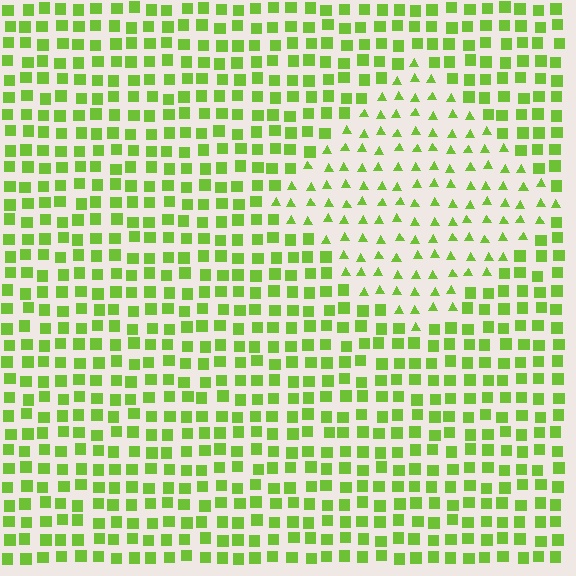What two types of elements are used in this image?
The image uses triangles inside the diamond region and squares outside it.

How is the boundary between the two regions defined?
The boundary is defined by a change in element shape: triangles inside vs. squares outside. All elements share the same color and spacing.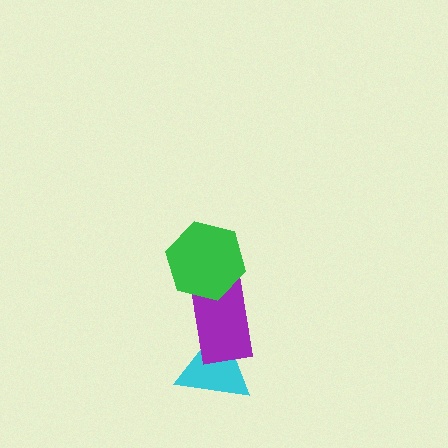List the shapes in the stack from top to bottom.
From top to bottom: the green hexagon, the purple rectangle, the cyan triangle.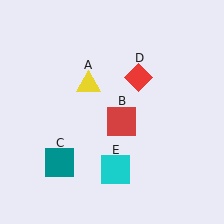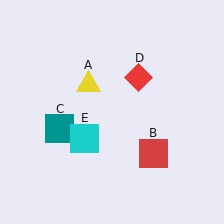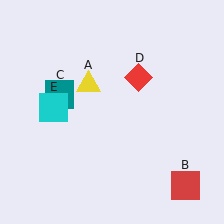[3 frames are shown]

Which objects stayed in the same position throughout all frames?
Yellow triangle (object A) and red diamond (object D) remained stationary.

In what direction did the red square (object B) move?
The red square (object B) moved down and to the right.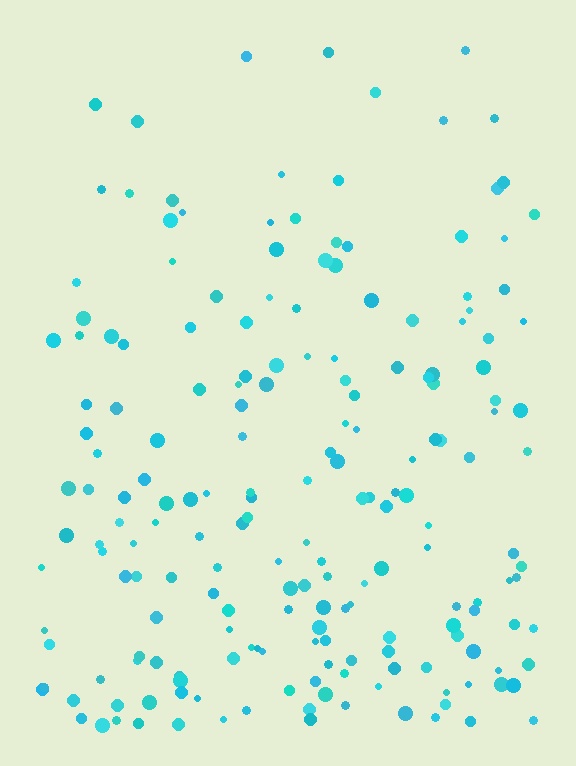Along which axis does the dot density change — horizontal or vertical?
Vertical.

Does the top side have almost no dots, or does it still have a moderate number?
Still a moderate number, just noticeably fewer than the bottom.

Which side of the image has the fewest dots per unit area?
The top.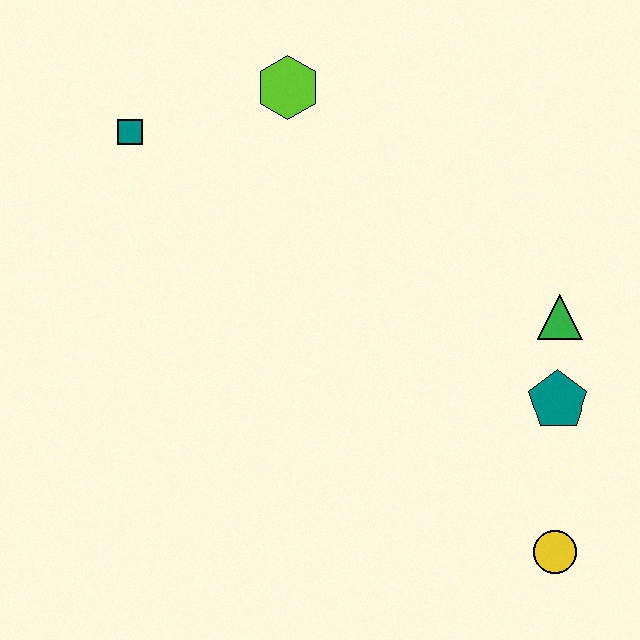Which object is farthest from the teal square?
The yellow circle is farthest from the teal square.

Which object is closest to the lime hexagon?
The teal square is closest to the lime hexagon.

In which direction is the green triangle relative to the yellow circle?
The green triangle is above the yellow circle.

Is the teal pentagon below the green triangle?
Yes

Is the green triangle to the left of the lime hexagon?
No